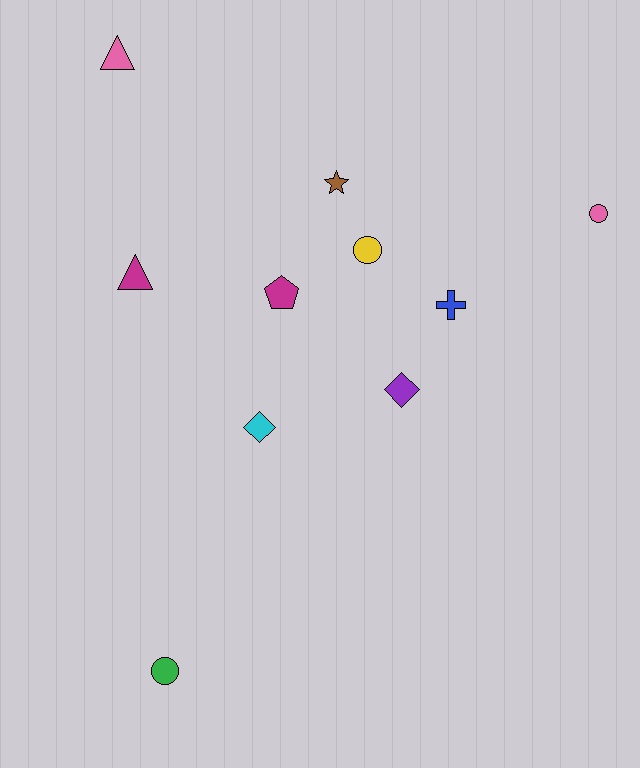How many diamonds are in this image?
There are 2 diamonds.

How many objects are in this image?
There are 10 objects.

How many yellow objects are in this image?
There is 1 yellow object.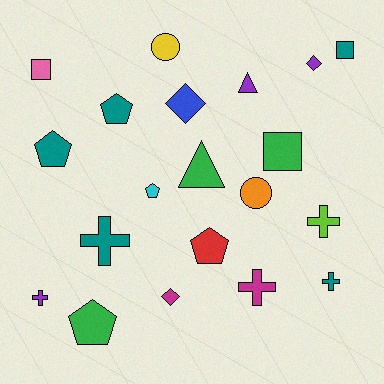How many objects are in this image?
There are 20 objects.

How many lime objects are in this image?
There is 1 lime object.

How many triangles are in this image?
There are 2 triangles.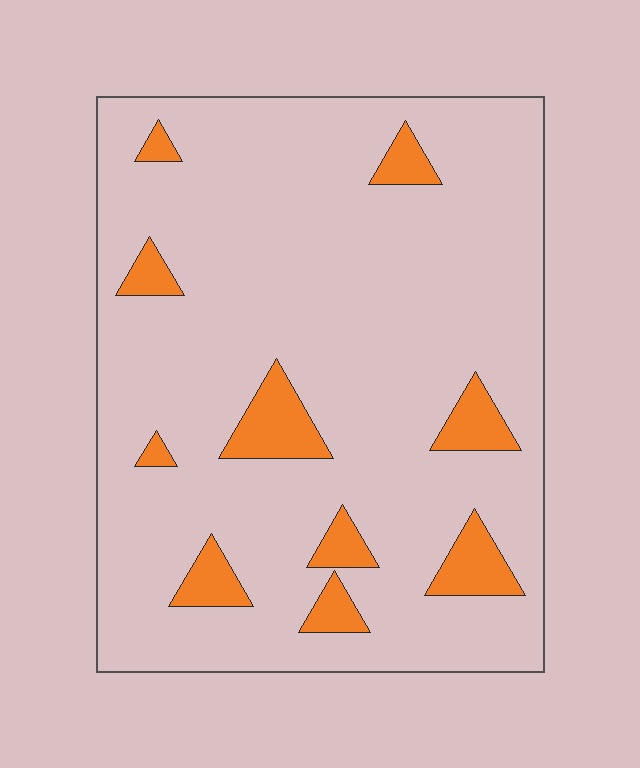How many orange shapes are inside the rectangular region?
10.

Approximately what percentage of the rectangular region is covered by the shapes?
Approximately 10%.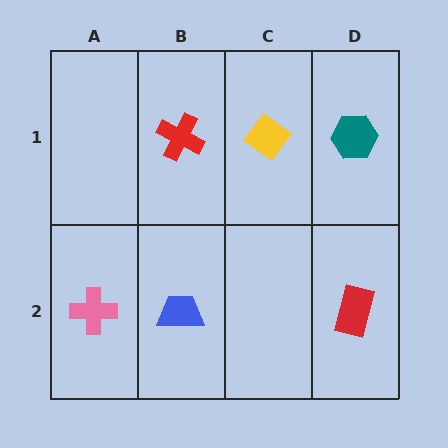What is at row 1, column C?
A yellow diamond.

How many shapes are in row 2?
3 shapes.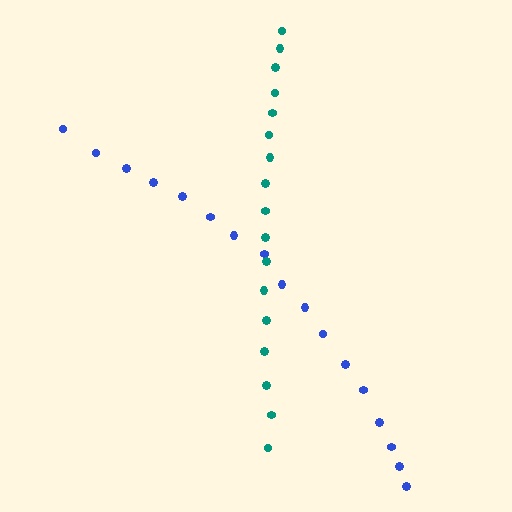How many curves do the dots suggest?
There are 2 distinct paths.